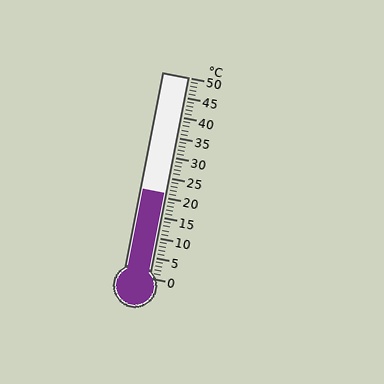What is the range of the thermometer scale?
The thermometer scale ranges from 0°C to 50°C.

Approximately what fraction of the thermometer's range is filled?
The thermometer is filled to approximately 40% of its range.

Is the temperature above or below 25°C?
The temperature is below 25°C.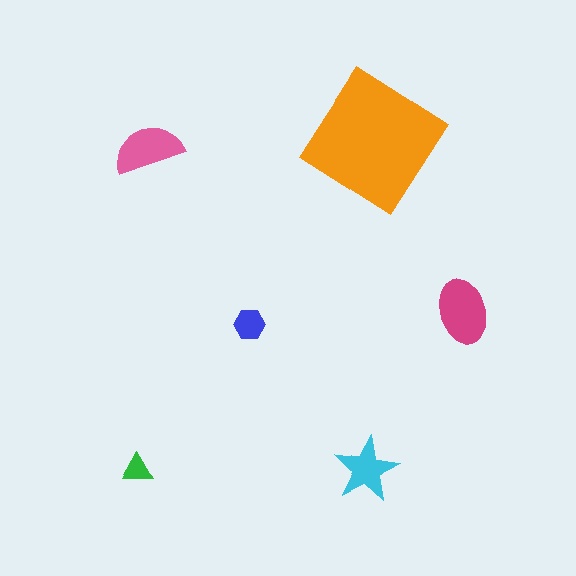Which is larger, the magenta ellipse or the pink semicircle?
The magenta ellipse.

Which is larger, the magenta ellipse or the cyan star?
The magenta ellipse.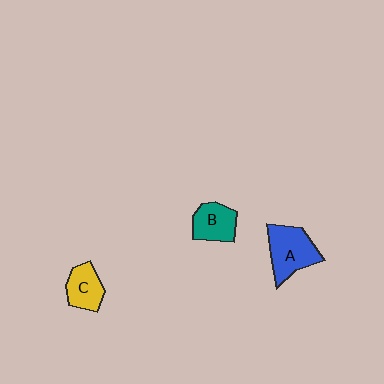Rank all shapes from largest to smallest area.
From largest to smallest: A (blue), B (teal), C (yellow).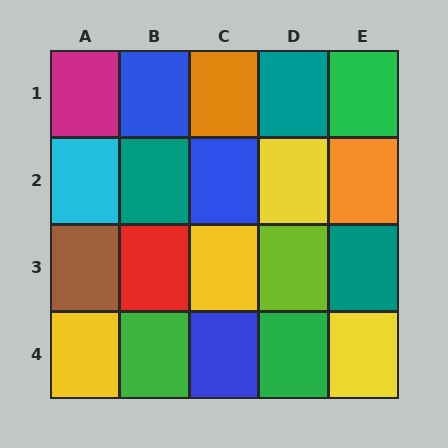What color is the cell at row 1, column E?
Green.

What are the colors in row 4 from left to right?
Yellow, green, blue, green, yellow.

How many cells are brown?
1 cell is brown.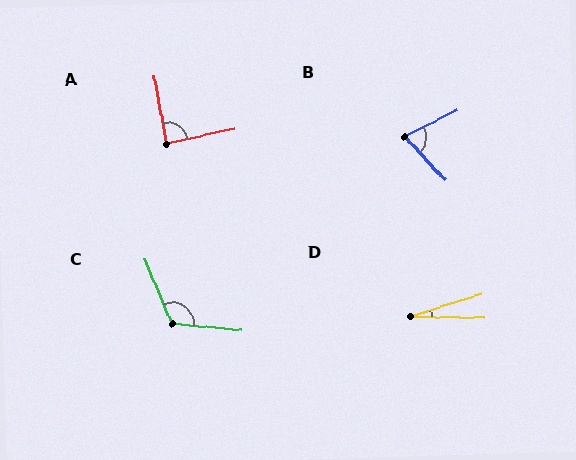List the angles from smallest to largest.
D (18°), B (73°), A (88°), C (118°).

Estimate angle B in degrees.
Approximately 73 degrees.